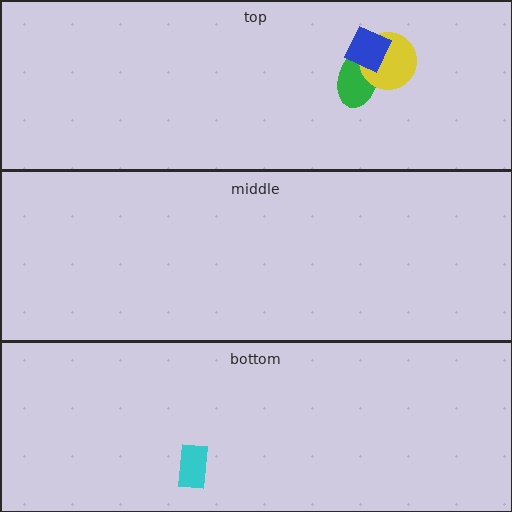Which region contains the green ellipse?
The top region.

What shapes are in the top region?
The green ellipse, the yellow circle, the blue square.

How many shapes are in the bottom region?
1.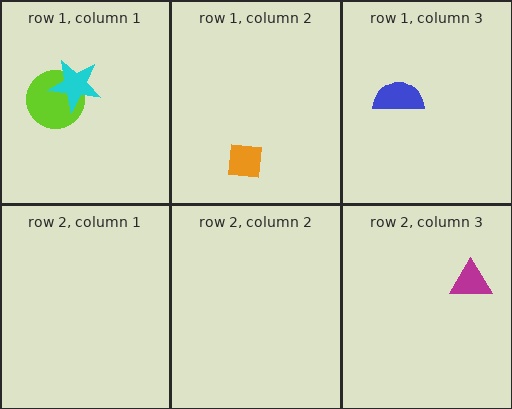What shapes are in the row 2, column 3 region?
The magenta triangle.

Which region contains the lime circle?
The row 1, column 1 region.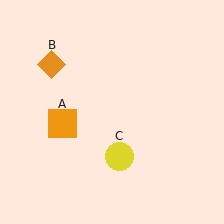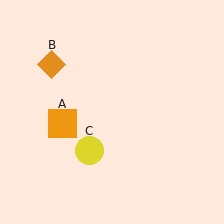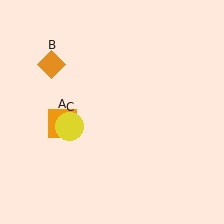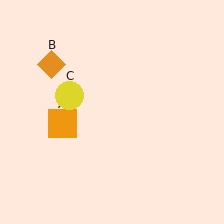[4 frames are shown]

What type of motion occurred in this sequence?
The yellow circle (object C) rotated clockwise around the center of the scene.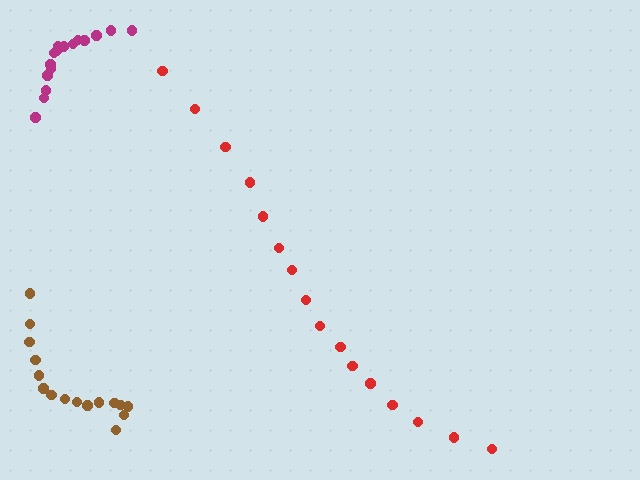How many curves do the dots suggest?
There are 3 distinct paths.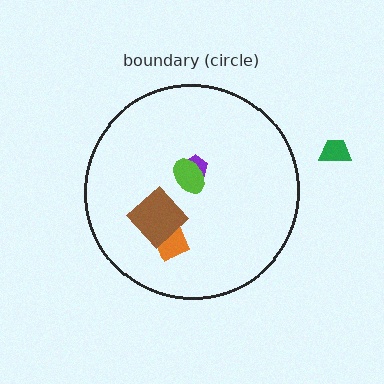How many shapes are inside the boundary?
4 inside, 1 outside.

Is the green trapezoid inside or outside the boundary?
Outside.